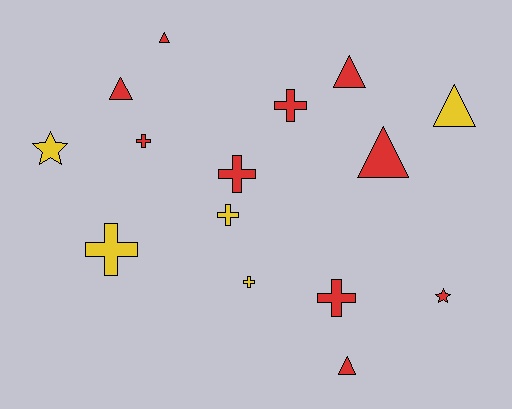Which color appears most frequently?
Red, with 10 objects.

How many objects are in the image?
There are 15 objects.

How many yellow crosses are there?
There are 3 yellow crosses.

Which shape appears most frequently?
Cross, with 7 objects.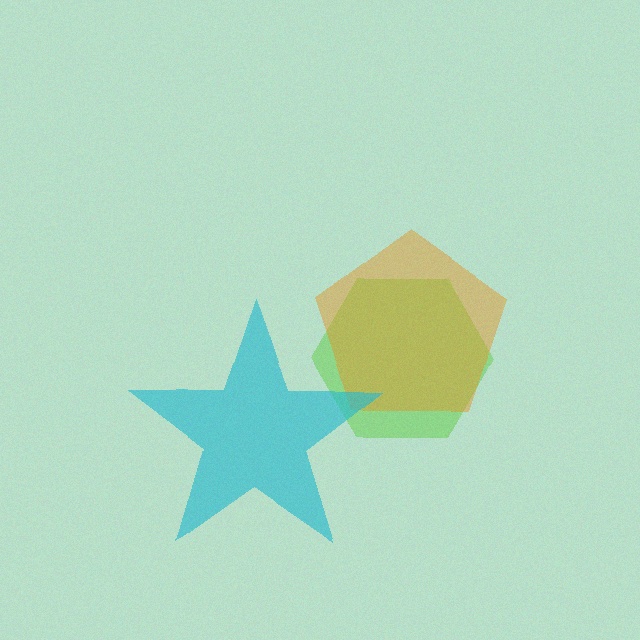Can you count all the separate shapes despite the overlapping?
Yes, there are 3 separate shapes.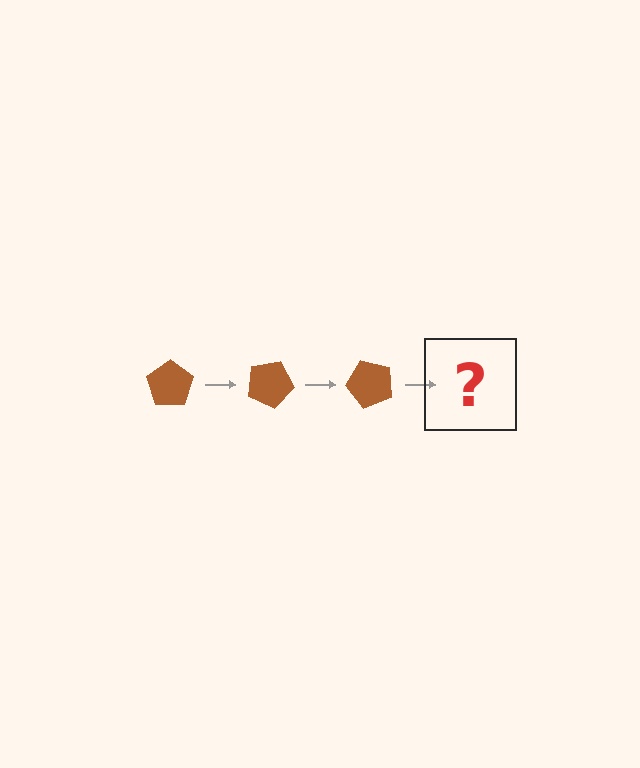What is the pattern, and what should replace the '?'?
The pattern is that the pentagon rotates 25 degrees each step. The '?' should be a brown pentagon rotated 75 degrees.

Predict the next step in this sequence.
The next step is a brown pentagon rotated 75 degrees.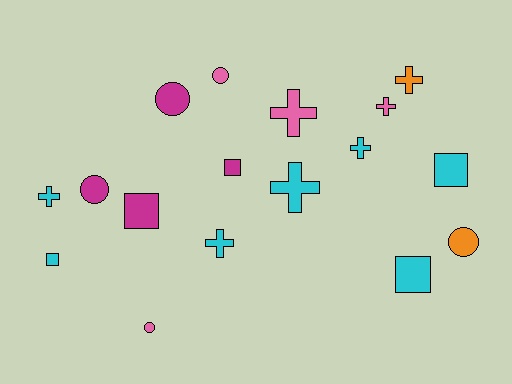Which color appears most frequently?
Cyan, with 7 objects.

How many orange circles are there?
There is 1 orange circle.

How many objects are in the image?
There are 17 objects.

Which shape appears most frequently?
Cross, with 7 objects.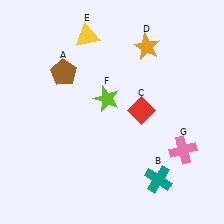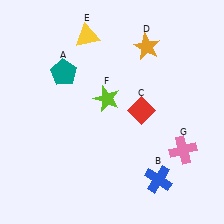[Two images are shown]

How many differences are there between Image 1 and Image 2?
There are 2 differences between the two images.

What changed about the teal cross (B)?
In Image 1, B is teal. In Image 2, it changed to blue.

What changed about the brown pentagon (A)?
In Image 1, A is brown. In Image 2, it changed to teal.